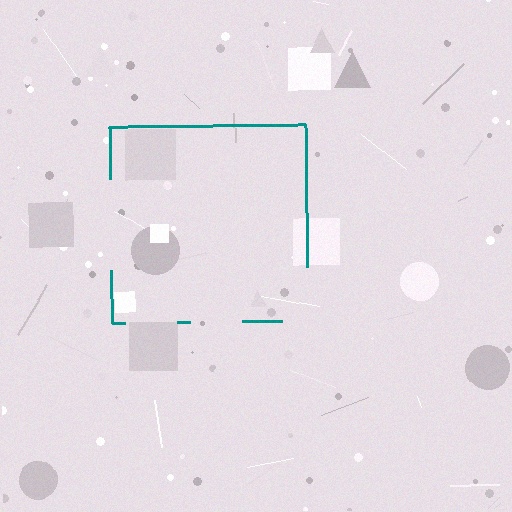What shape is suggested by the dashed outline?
The dashed outline suggests a square.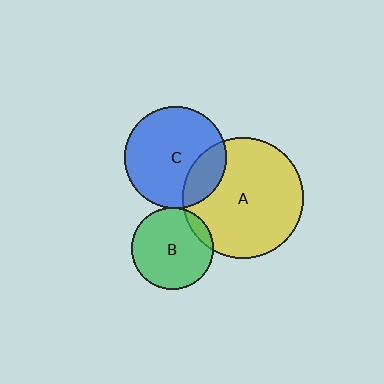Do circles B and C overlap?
Yes.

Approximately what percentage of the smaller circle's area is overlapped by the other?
Approximately 5%.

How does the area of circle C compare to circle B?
Approximately 1.6 times.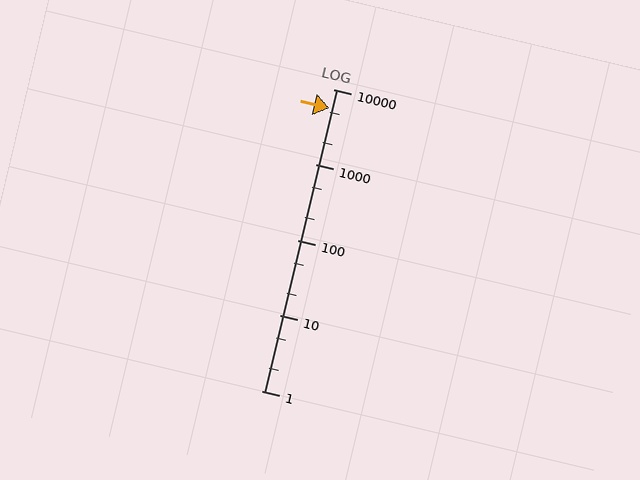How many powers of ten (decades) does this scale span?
The scale spans 4 decades, from 1 to 10000.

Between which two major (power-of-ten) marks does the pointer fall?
The pointer is between 1000 and 10000.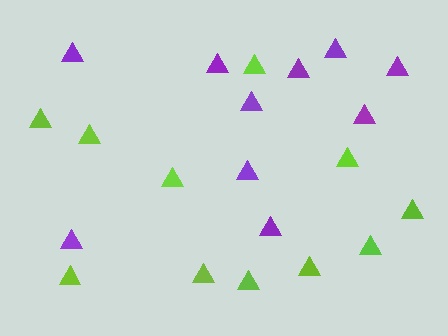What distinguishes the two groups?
There are 2 groups: one group of lime triangles (11) and one group of purple triangles (10).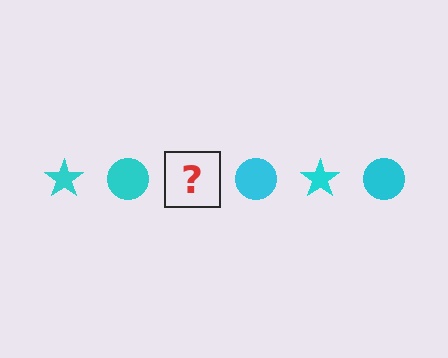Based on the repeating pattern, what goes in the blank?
The blank should be a cyan star.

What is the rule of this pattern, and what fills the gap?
The rule is that the pattern cycles through star, circle shapes in cyan. The gap should be filled with a cyan star.